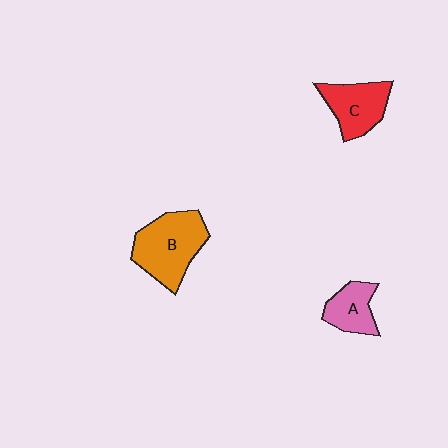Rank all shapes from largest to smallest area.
From largest to smallest: B (orange), C (red), A (pink).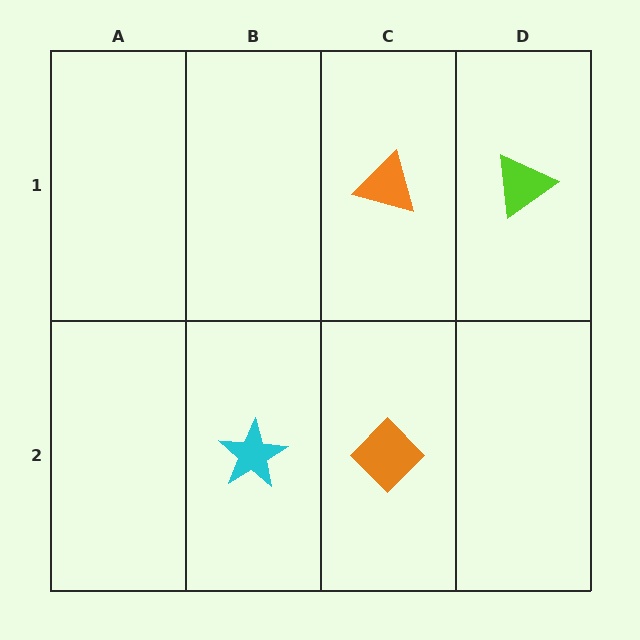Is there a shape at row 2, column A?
No, that cell is empty.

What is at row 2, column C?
An orange diamond.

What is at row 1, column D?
A lime triangle.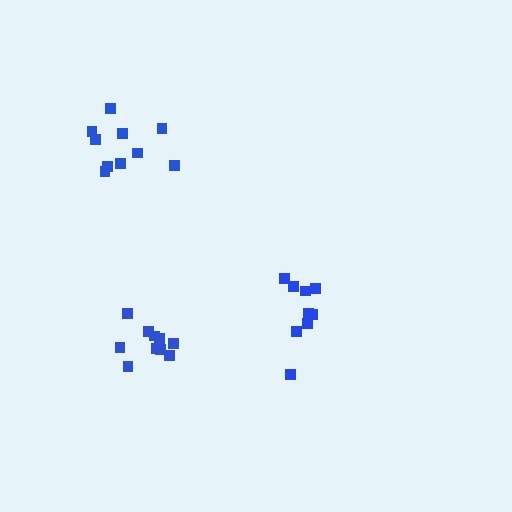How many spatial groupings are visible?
There are 3 spatial groupings.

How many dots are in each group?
Group 1: 10 dots, Group 2: 10 dots, Group 3: 9 dots (29 total).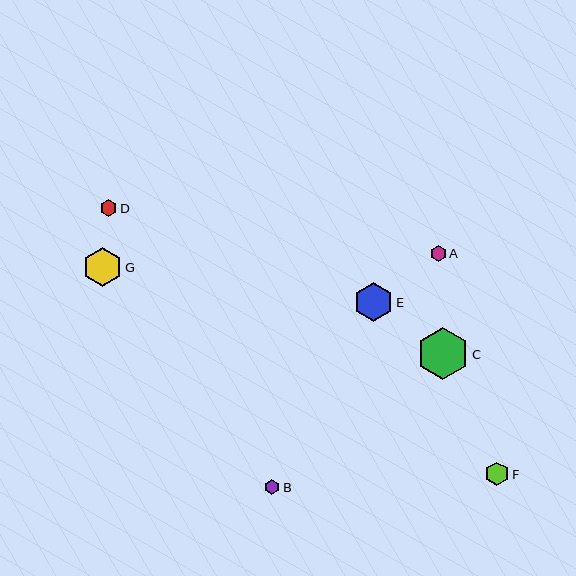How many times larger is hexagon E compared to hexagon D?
Hexagon E is approximately 2.4 times the size of hexagon D.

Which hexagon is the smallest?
Hexagon B is the smallest with a size of approximately 15 pixels.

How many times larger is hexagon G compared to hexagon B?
Hexagon G is approximately 2.5 times the size of hexagon B.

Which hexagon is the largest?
Hexagon C is the largest with a size of approximately 52 pixels.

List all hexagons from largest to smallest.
From largest to smallest: C, E, G, F, D, A, B.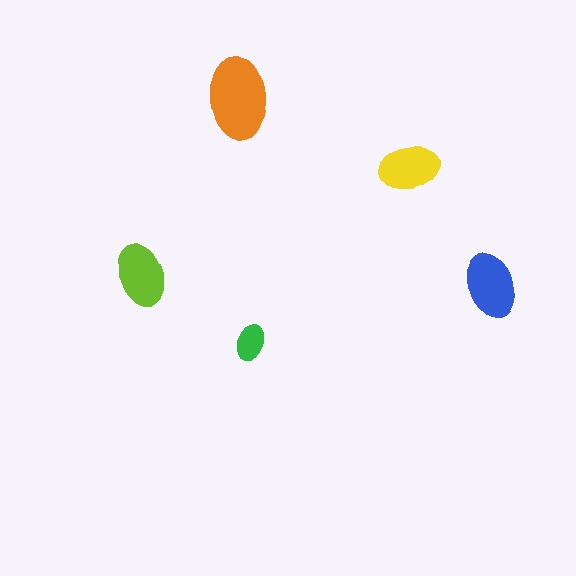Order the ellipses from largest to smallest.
the orange one, the blue one, the lime one, the yellow one, the green one.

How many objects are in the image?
There are 5 objects in the image.